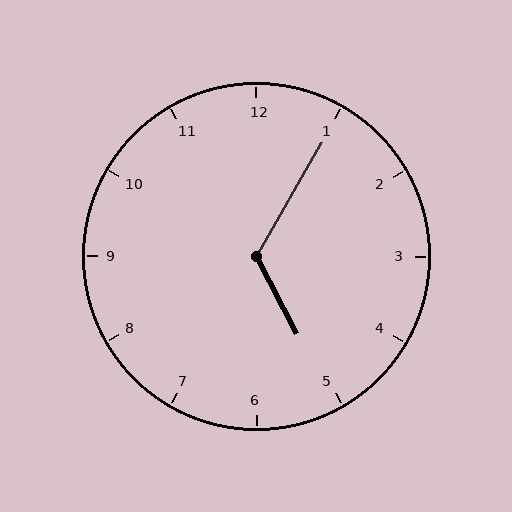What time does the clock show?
5:05.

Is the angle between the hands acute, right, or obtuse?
It is obtuse.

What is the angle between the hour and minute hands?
Approximately 122 degrees.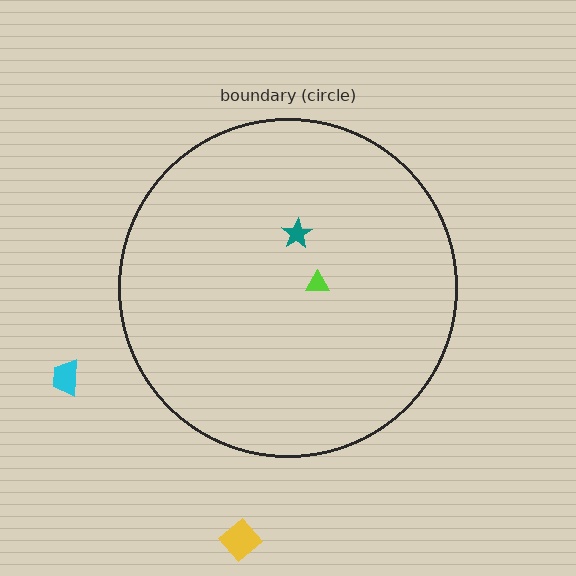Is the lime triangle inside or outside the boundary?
Inside.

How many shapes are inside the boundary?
2 inside, 2 outside.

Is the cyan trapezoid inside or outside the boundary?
Outside.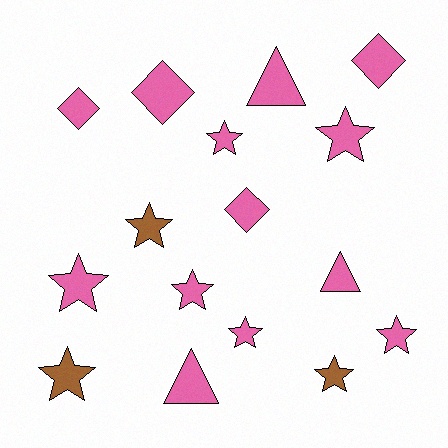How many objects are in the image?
There are 16 objects.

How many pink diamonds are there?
There are 4 pink diamonds.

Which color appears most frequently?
Pink, with 13 objects.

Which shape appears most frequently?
Star, with 9 objects.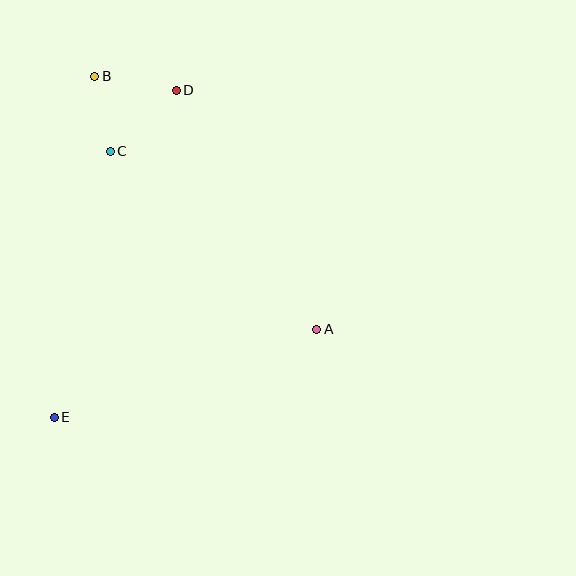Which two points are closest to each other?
Points B and C are closest to each other.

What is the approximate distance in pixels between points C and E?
The distance between C and E is approximately 272 pixels.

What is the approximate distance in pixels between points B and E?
The distance between B and E is approximately 343 pixels.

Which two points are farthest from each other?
Points D and E are farthest from each other.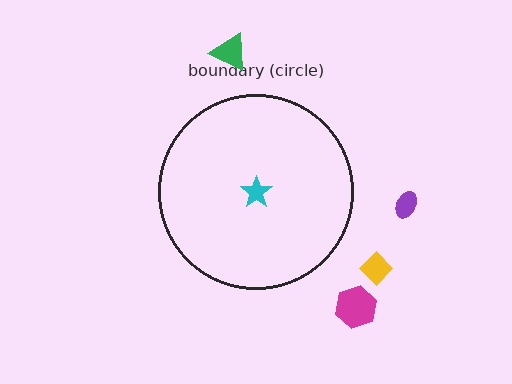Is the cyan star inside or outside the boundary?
Inside.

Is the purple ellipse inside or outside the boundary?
Outside.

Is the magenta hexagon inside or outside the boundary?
Outside.